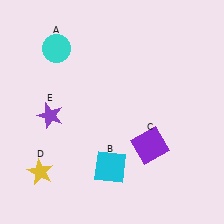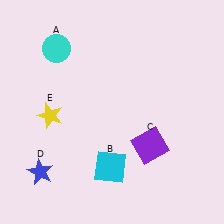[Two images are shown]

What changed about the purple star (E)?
In Image 1, E is purple. In Image 2, it changed to yellow.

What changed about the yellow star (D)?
In Image 1, D is yellow. In Image 2, it changed to blue.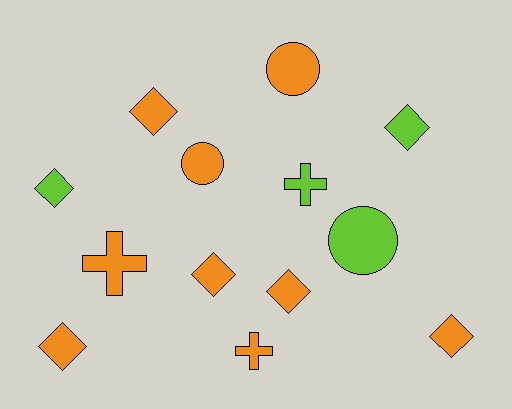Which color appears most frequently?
Orange, with 9 objects.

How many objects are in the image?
There are 13 objects.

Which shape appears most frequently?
Diamond, with 7 objects.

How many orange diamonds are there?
There are 5 orange diamonds.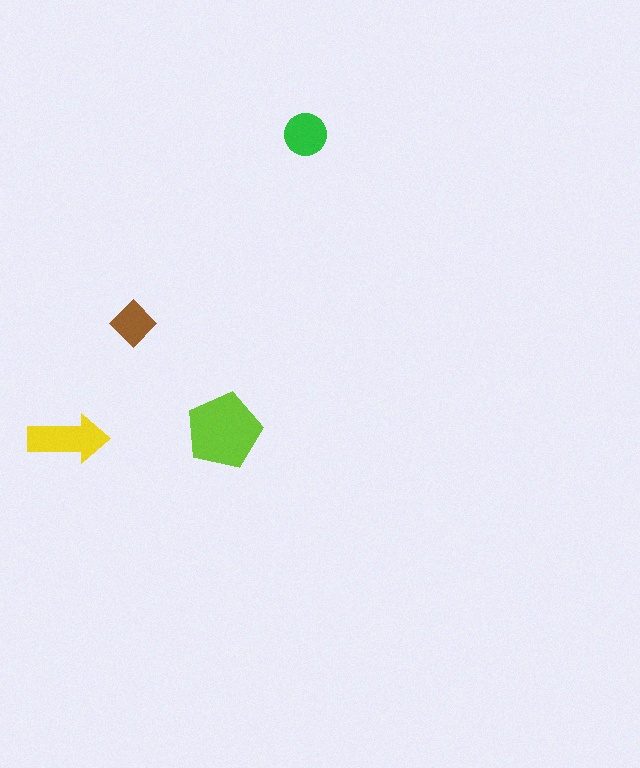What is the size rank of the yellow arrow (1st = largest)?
2nd.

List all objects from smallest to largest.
The brown diamond, the green circle, the yellow arrow, the lime pentagon.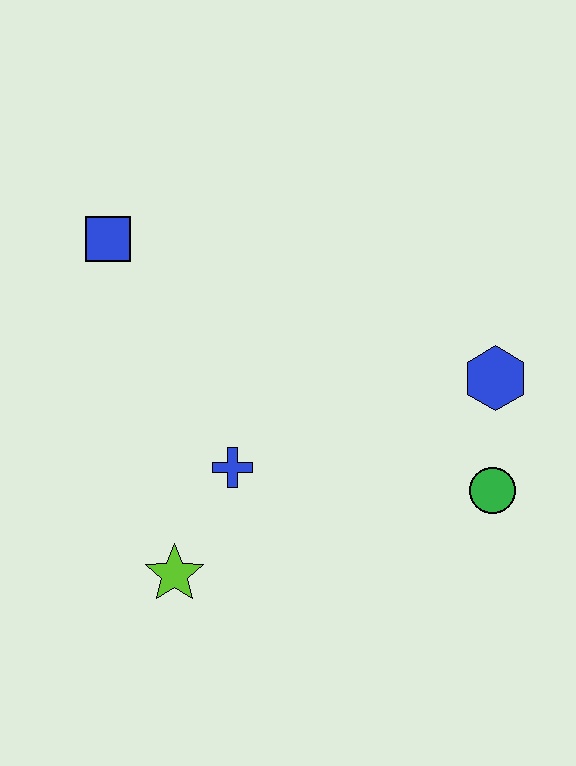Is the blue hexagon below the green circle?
No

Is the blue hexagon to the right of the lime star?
Yes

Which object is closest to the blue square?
The blue cross is closest to the blue square.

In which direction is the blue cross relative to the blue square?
The blue cross is below the blue square.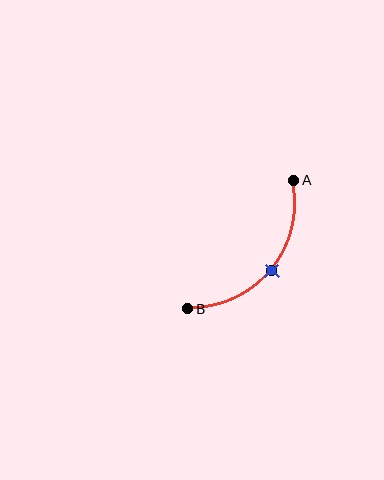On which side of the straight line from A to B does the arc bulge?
The arc bulges below and to the right of the straight line connecting A and B.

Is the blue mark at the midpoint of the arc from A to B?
Yes. The blue mark lies on the arc at equal arc-length from both A and B — it is the arc midpoint.